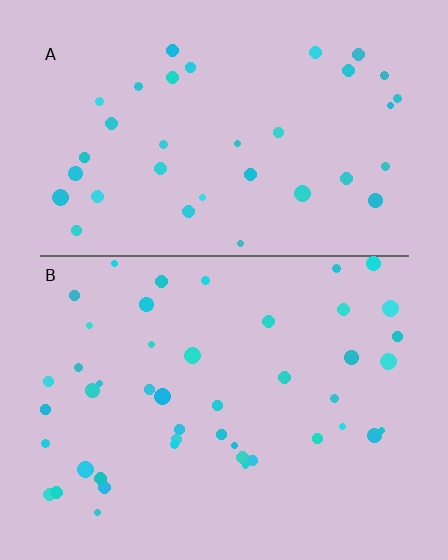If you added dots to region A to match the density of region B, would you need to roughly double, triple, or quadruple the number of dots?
Approximately double.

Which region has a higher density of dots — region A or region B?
B (the bottom).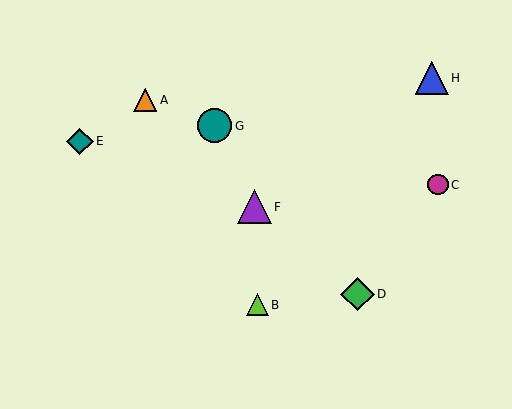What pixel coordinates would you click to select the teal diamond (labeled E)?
Click at (80, 141) to select the teal diamond E.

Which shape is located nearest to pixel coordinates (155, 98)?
The orange triangle (labeled A) at (145, 100) is nearest to that location.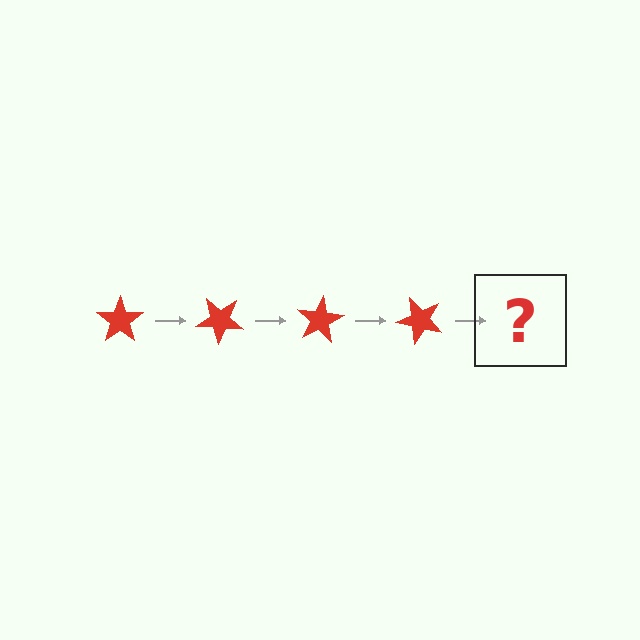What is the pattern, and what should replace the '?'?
The pattern is that the star rotates 40 degrees each step. The '?' should be a red star rotated 160 degrees.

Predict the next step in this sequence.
The next step is a red star rotated 160 degrees.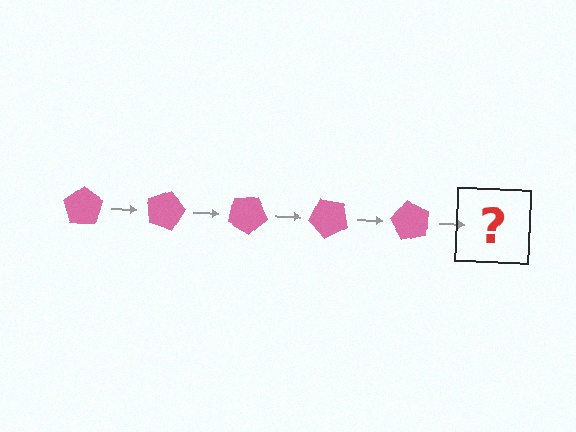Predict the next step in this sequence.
The next step is a pink pentagon rotated 75 degrees.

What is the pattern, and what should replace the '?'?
The pattern is that the pentagon rotates 15 degrees each step. The '?' should be a pink pentagon rotated 75 degrees.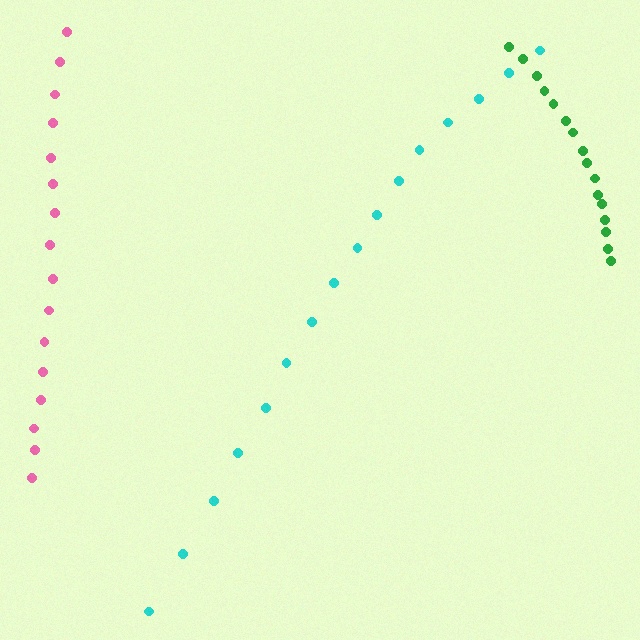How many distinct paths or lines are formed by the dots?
There are 3 distinct paths.